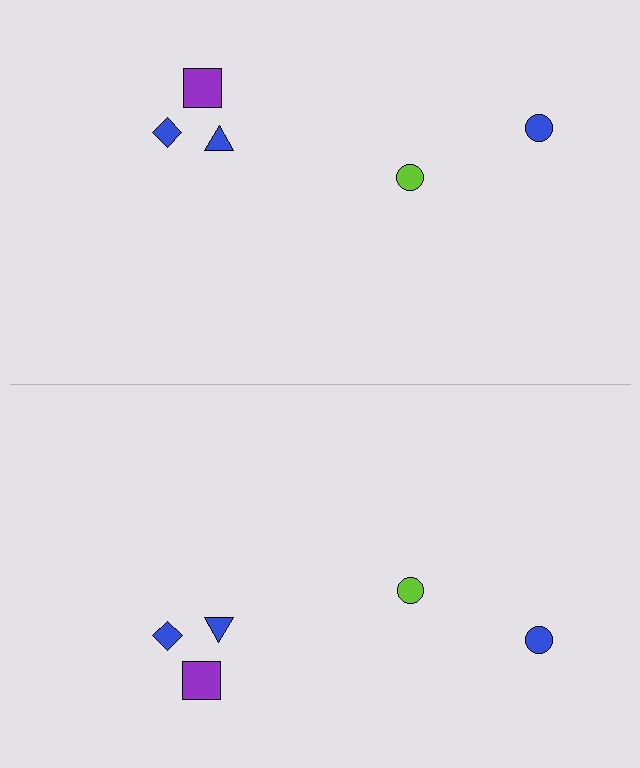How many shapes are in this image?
There are 10 shapes in this image.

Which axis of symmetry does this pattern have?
The pattern has a horizontal axis of symmetry running through the center of the image.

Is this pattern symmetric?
Yes, this pattern has bilateral (reflection) symmetry.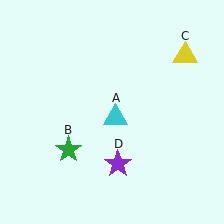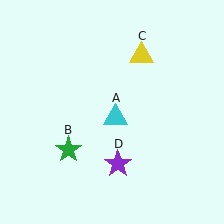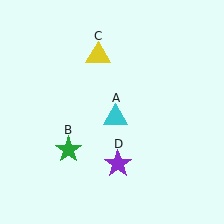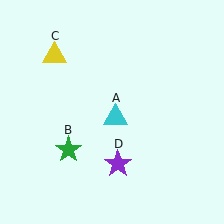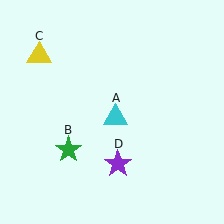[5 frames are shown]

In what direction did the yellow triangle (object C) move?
The yellow triangle (object C) moved left.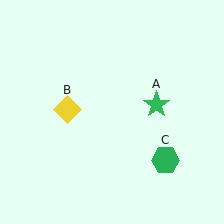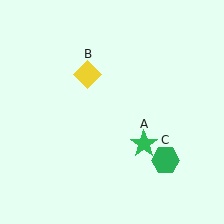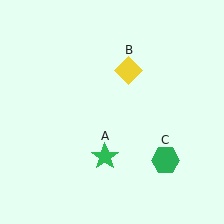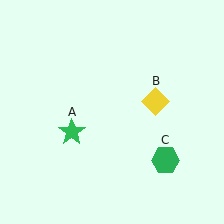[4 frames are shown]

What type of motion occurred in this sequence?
The green star (object A), yellow diamond (object B) rotated clockwise around the center of the scene.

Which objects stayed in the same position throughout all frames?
Green hexagon (object C) remained stationary.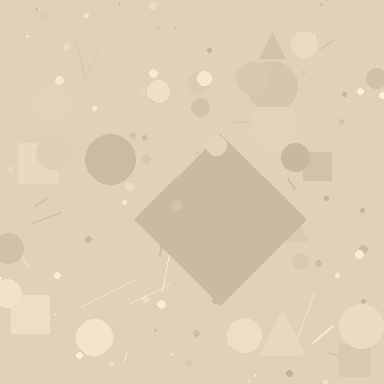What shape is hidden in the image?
A diamond is hidden in the image.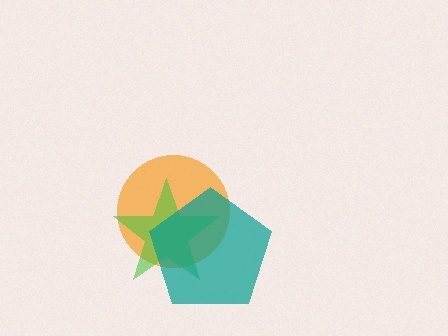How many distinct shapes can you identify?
There are 3 distinct shapes: an orange circle, a green star, a teal pentagon.